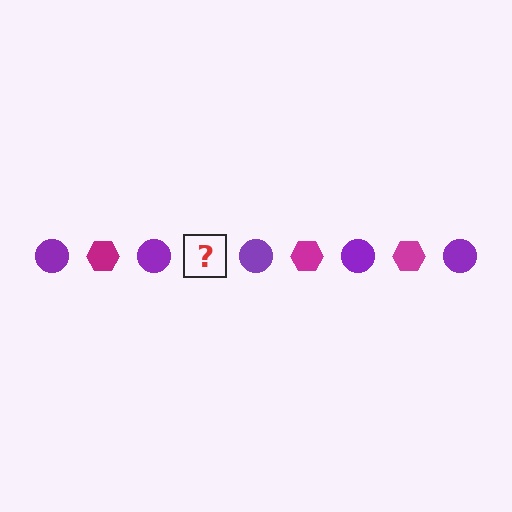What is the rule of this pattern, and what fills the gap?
The rule is that the pattern alternates between purple circle and magenta hexagon. The gap should be filled with a magenta hexagon.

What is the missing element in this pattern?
The missing element is a magenta hexagon.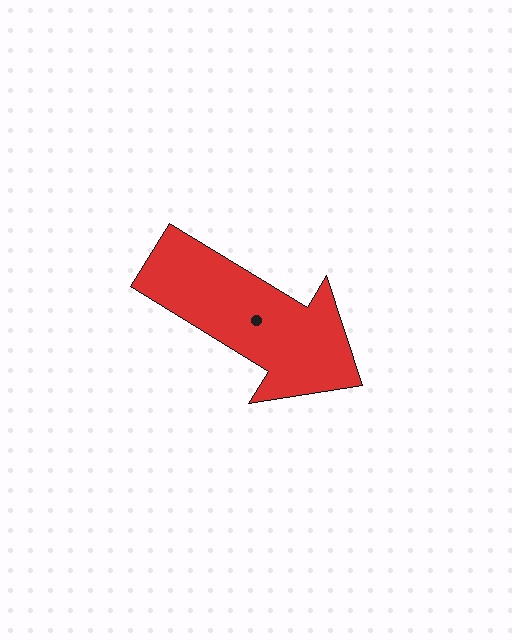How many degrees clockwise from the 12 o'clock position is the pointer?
Approximately 121 degrees.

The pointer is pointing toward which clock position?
Roughly 4 o'clock.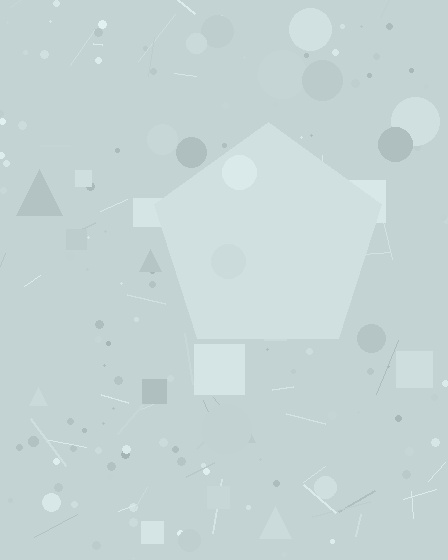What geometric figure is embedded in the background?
A pentagon is embedded in the background.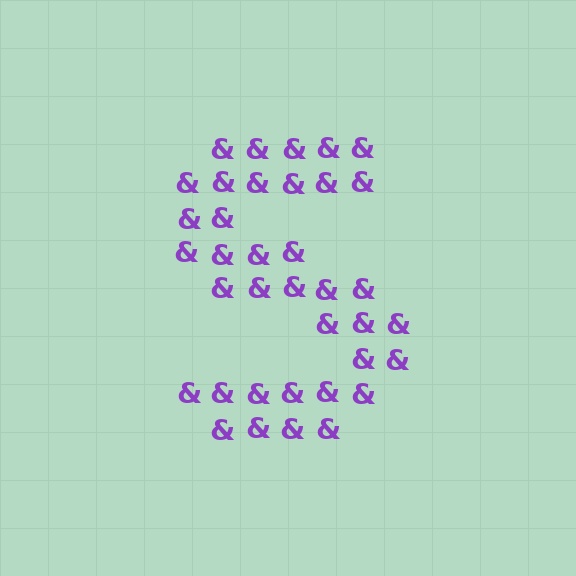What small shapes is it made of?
It is made of small ampersands.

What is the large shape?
The large shape is the letter S.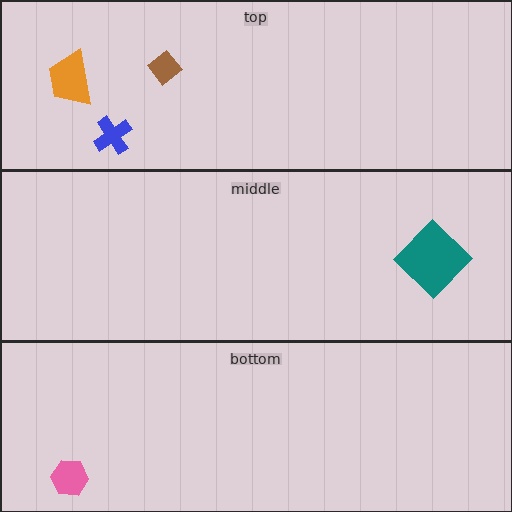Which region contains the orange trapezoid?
The top region.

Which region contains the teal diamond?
The middle region.